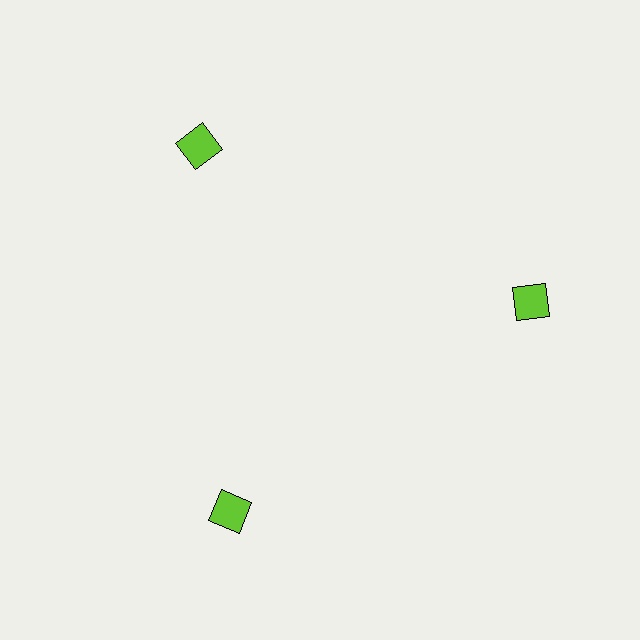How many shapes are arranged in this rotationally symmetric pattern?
There are 3 shapes, arranged in 3 groups of 1.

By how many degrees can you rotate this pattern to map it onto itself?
The pattern maps onto itself every 120 degrees of rotation.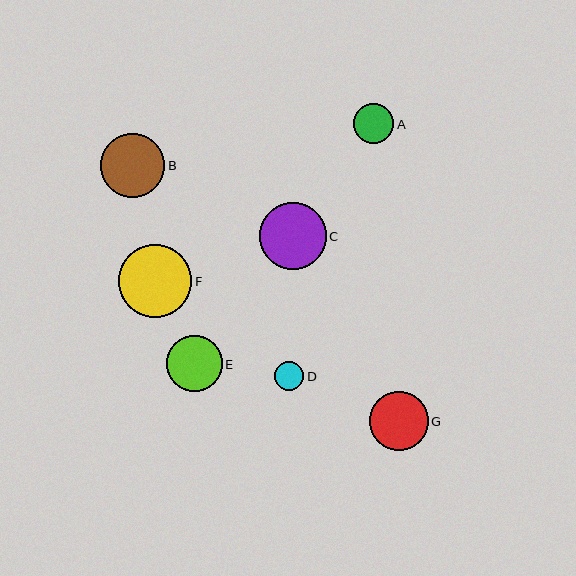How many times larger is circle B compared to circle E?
Circle B is approximately 1.1 times the size of circle E.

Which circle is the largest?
Circle F is the largest with a size of approximately 73 pixels.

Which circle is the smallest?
Circle D is the smallest with a size of approximately 29 pixels.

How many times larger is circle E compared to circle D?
Circle E is approximately 1.9 times the size of circle D.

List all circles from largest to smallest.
From largest to smallest: F, C, B, G, E, A, D.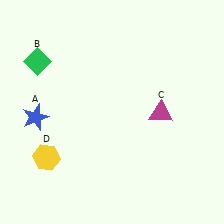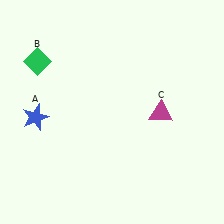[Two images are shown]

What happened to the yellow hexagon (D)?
The yellow hexagon (D) was removed in Image 2. It was in the bottom-left area of Image 1.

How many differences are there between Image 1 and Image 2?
There is 1 difference between the two images.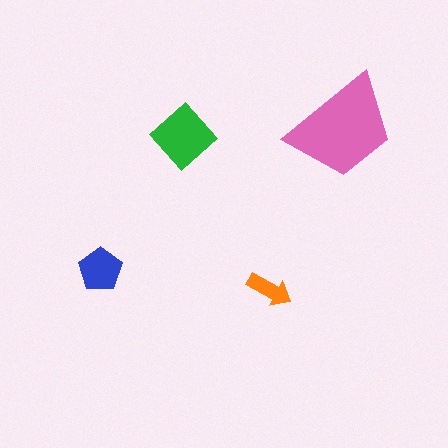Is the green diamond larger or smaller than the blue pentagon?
Larger.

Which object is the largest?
The pink trapezoid.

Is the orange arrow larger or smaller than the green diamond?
Smaller.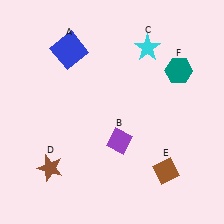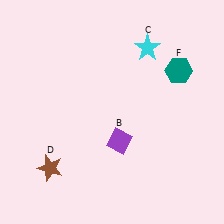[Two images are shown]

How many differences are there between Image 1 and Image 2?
There are 2 differences between the two images.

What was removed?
The brown diamond (E), the blue square (A) were removed in Image 2.